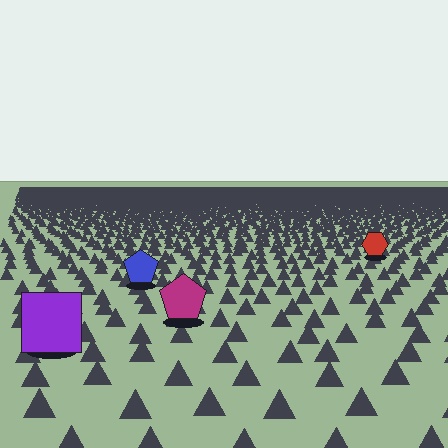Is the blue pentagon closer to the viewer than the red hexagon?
Yes. The blue pentagon is closer — you can tell from the texture gradient: the ground texture is coarser near it.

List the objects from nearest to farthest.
From nearest to farthest: the purple square, the magenta pentagon, the blue pentagon, the red hexagon.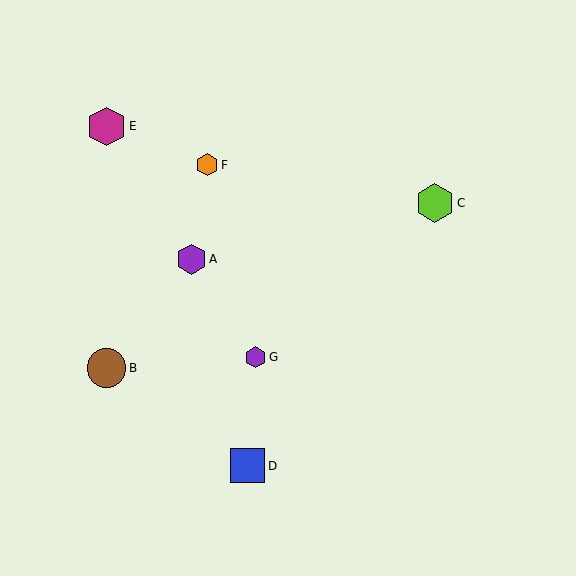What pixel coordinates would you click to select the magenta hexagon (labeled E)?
Click at (107, 127) to select the magenta hexagon E.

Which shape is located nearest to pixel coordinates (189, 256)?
The purple hexagon (labeled A) at (191, 259) is nearest to that location.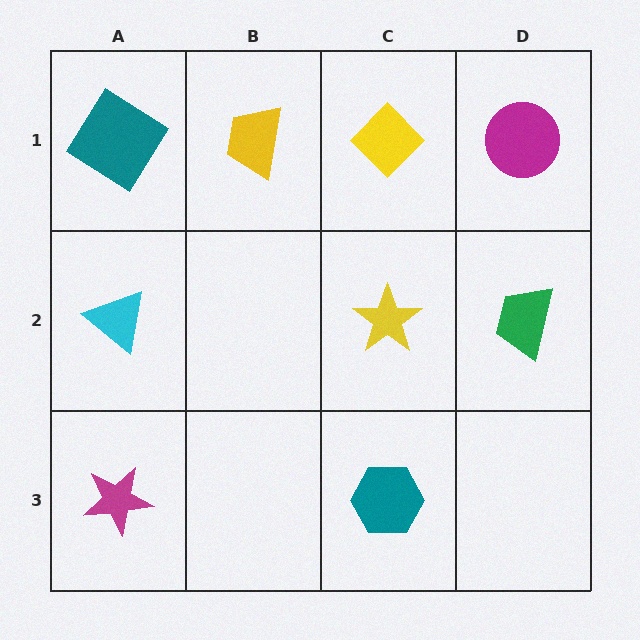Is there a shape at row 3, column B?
No, that cell is empty.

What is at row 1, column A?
A teal diamond.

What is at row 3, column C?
A teal hexagon.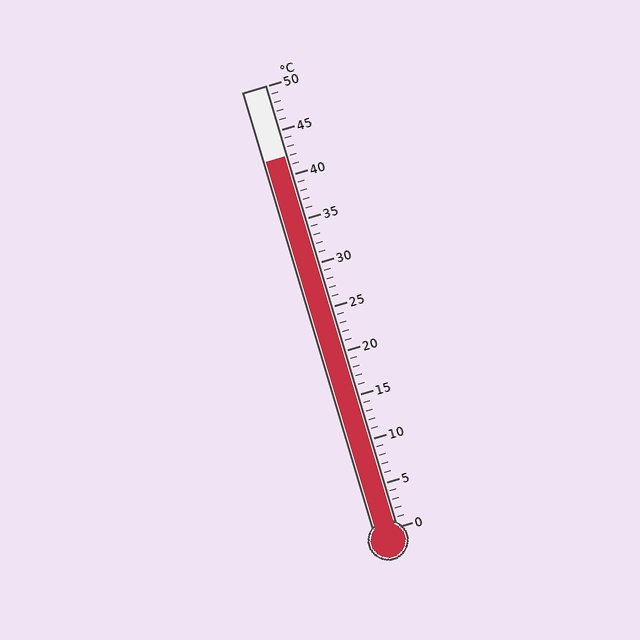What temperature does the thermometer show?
The thermometer shows approximately 42°C.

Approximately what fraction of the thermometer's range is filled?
The thermometer is filled to approximately 85% of its range.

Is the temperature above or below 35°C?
The temperature is above 35°C.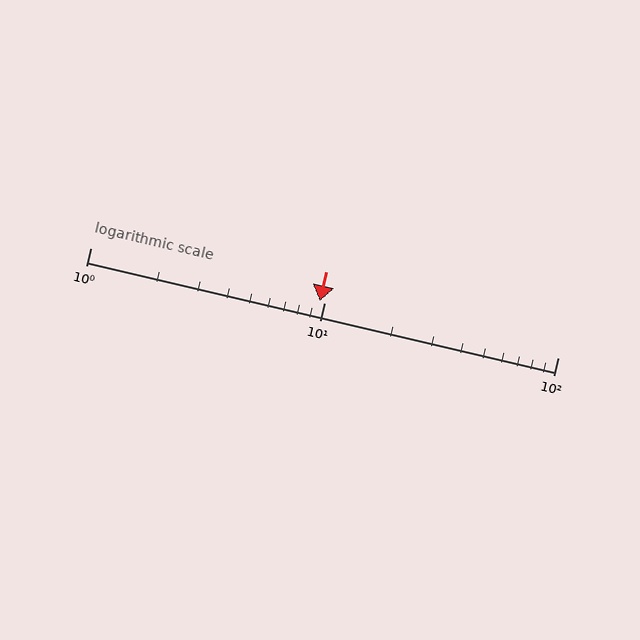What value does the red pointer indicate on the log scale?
The pointer indicates approximately 9.6.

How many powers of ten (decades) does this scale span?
The scale spans 2 decades, from 1 to 100.